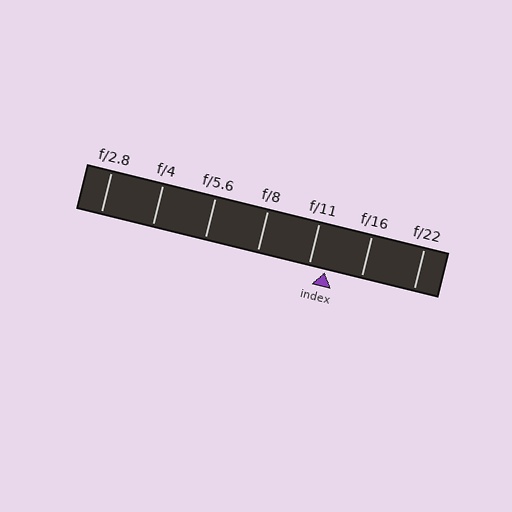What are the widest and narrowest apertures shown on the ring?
The widest aperture shown is f/2.8 and the narrowest is f/22.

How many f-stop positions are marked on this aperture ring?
There are 7 f-stop positions marked.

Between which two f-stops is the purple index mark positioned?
The index mark is between f/11 and f/16.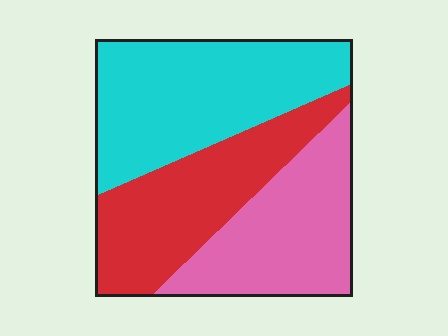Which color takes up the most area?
Cyan, at roughly 40%.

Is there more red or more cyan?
Cyan.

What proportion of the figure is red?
Red takes up between a quarter and a half of the figure.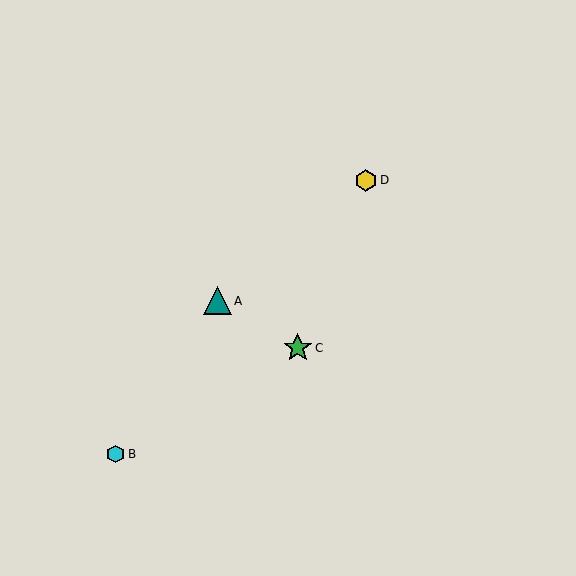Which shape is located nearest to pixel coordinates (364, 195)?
The yellow hexagon (labeled D) at (366, 180) is nearest to that location.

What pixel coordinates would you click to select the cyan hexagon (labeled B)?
Click at (116, 454) to select the cyan hexagon B.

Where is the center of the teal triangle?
The center of the teal triangle is at (217, 301).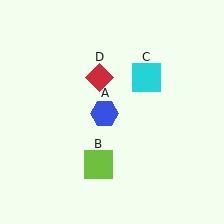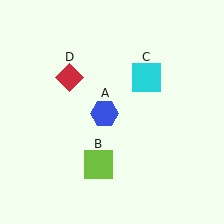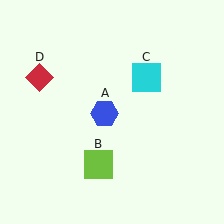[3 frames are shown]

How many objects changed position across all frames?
1 object changed position: red diamond (object D).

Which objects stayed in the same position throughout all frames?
Blue hexagon (object A) and lime square (object B) and cyan square (object C) remained stationary.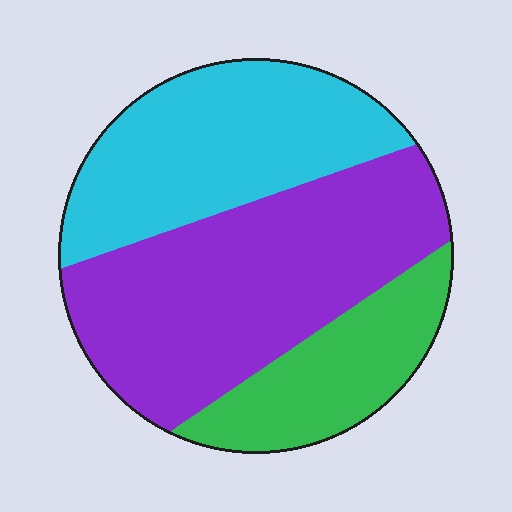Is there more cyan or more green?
Cyan.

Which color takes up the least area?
Green, at roughly 20%.